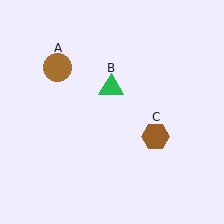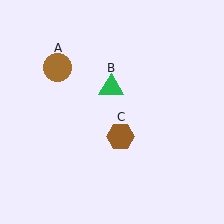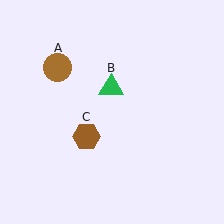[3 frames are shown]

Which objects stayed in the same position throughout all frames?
Brown circle (object A) and green triangle (object B) remained stationary.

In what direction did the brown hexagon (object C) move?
The brown hexagon (object C) moved left.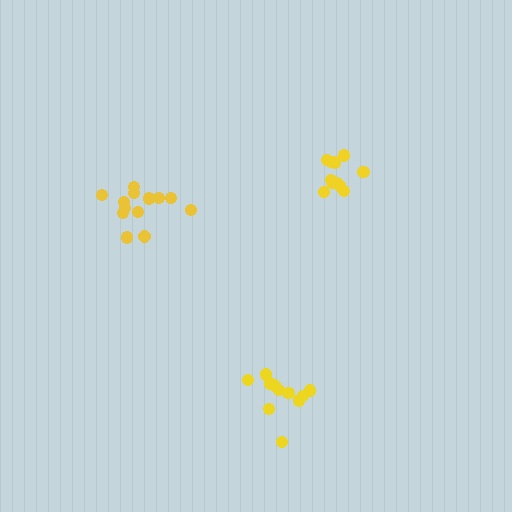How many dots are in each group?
Group 1: 13 dots, Group 2: 11 dots, Group 3: 11 dots (35 total).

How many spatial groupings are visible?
There are 3 spatial groupings.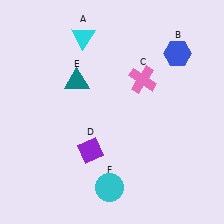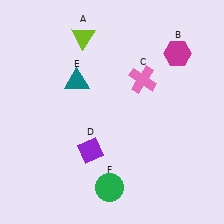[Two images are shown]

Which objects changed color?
A changed from cyan to lime. B changed from blue to magenta. F changed from cyan to green.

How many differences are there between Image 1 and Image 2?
There are 3 differences between the two images.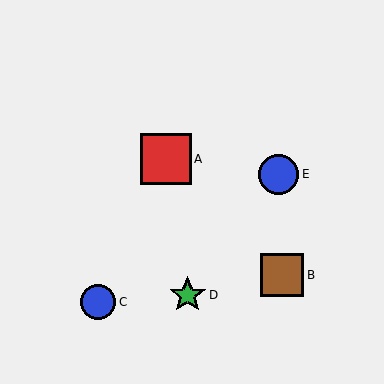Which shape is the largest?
The red square (labeled A) is the largest.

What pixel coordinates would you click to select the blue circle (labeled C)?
Click at (98, 302) to select the blue circle C.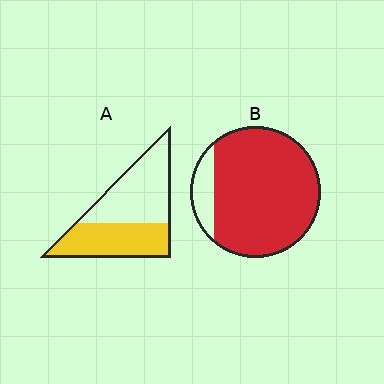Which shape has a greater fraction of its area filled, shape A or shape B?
Shape B.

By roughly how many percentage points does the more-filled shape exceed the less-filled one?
By roughly 40 percentage points (B over A).